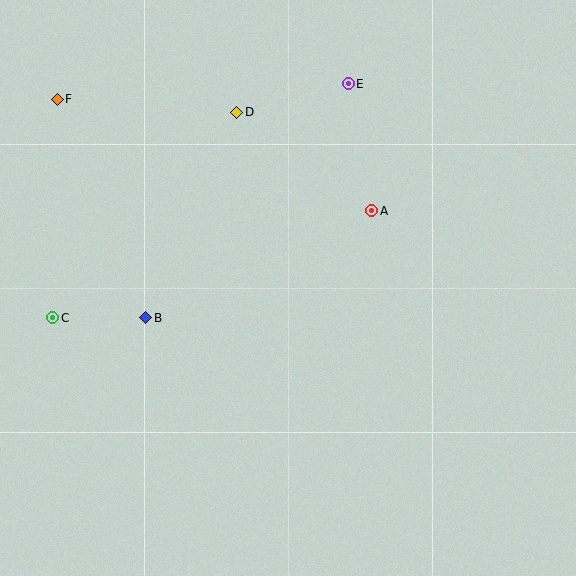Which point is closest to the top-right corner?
Point E is closest to the top-right corner.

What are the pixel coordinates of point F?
Point F is at (57, 99).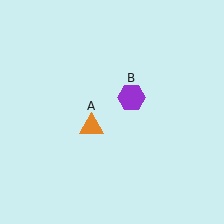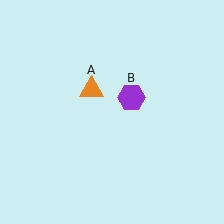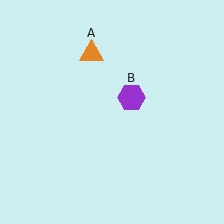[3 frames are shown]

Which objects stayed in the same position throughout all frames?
Purple hexagon (object B) remained stationary.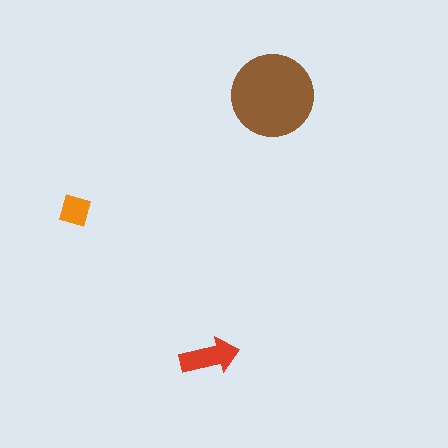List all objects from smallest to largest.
The orange square, the red arrow, the brown circle.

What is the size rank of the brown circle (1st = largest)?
1st.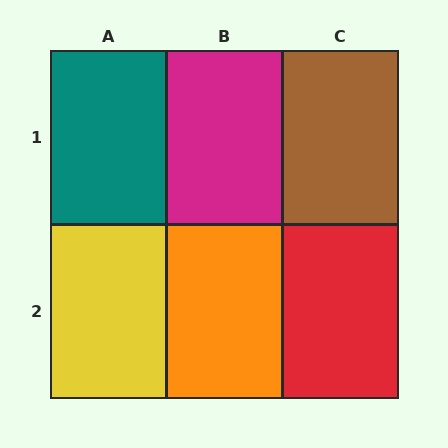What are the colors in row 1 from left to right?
Teal, magenta, brown.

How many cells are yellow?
1 cell is yellow.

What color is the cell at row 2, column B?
Orange.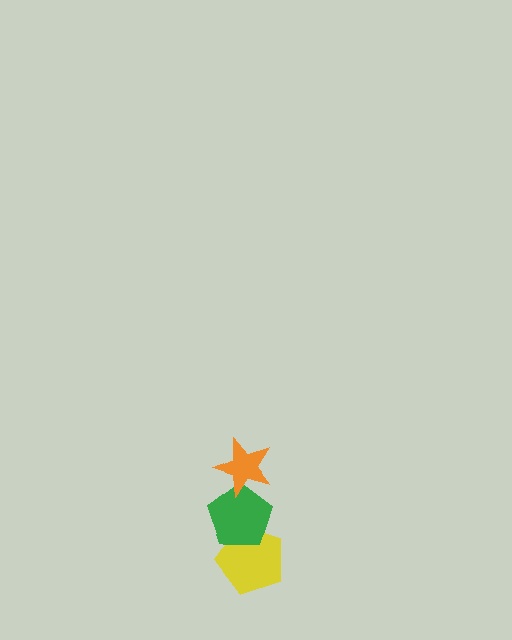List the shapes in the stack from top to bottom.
From top to bottom: the orange star, the green pentagon, the yellow pentagon.